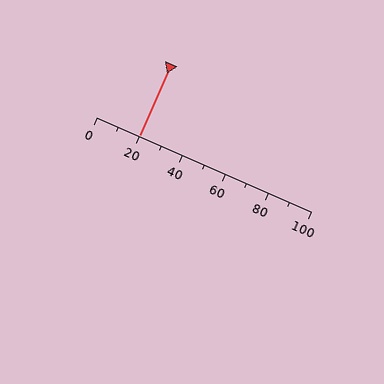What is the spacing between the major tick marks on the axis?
The major ticks are spaced 20 apart.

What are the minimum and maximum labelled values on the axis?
The axis runs from 0 to 100.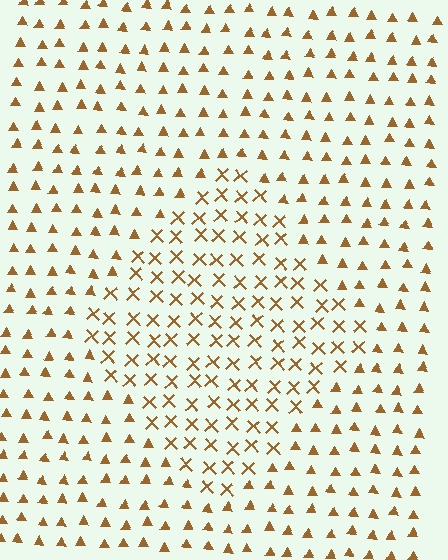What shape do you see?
I see a diamond.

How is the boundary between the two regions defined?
The boundary is defined by a change in element shape: X marks inside vs. triangles outside. All elements share the same color and spacing.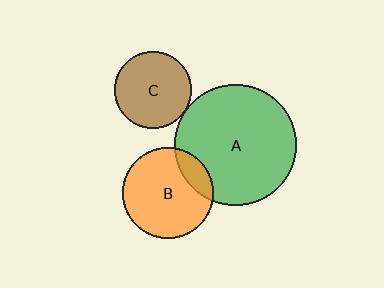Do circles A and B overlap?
Yes.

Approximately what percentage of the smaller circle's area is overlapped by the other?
Approximately 15%.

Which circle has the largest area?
Circle A (green).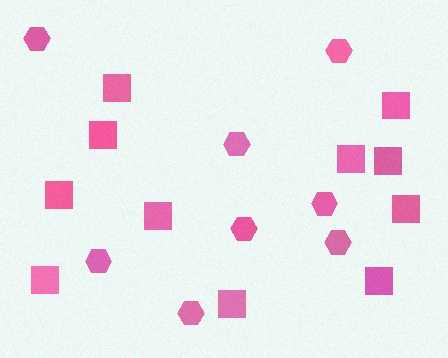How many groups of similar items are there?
There are 2 groups: one group of hexagons (8) and one group of squares (11).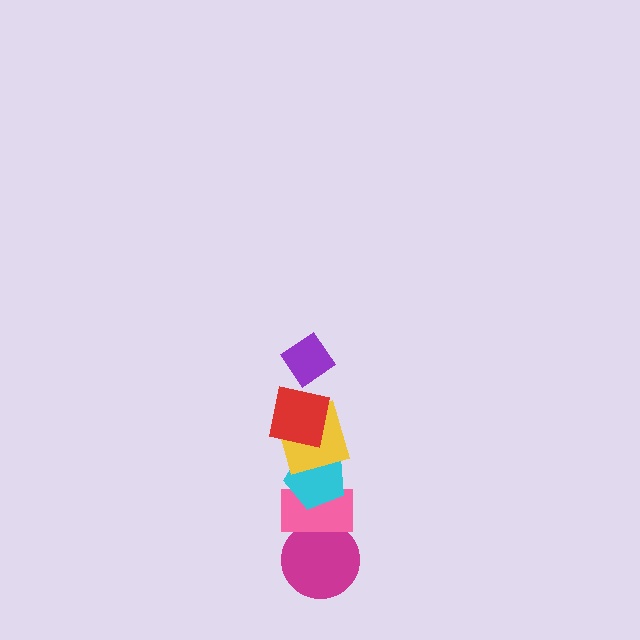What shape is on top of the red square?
The purple diamond is on top of the red square.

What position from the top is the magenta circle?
The magenta circle is 6th from the top.